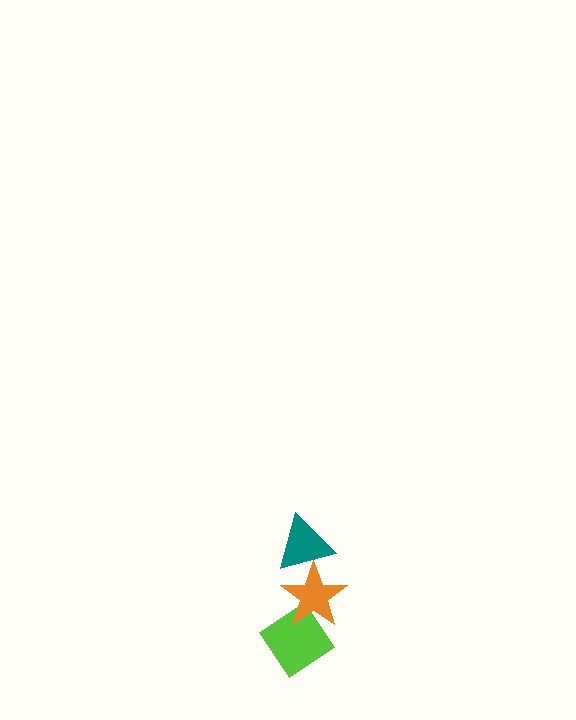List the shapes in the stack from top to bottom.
From top to bottom: the teal triangle, the orange star, the lime diamond.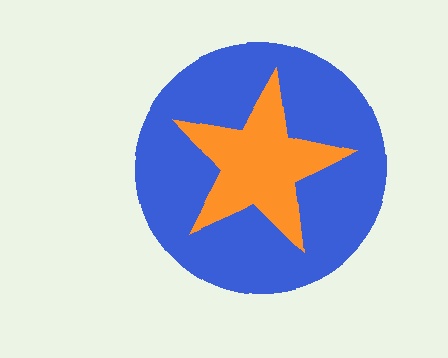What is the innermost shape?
The orange star.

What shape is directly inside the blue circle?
The orange star.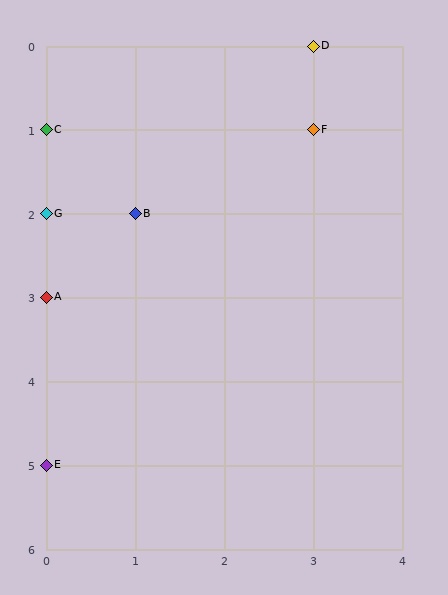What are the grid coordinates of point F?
Point F is at grid coordinates (3, 1).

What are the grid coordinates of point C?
Point C is at grid coordinates (0, 1).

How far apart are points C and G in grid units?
Points C and G are 1 row apart.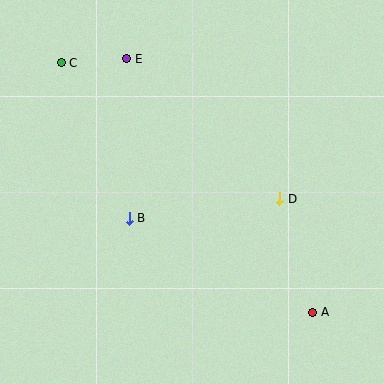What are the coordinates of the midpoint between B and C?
The midpoint between B and C is at (95, 140).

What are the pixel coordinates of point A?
Point A is at (313, 312).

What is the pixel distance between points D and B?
The distance between D and B is 152 pixels.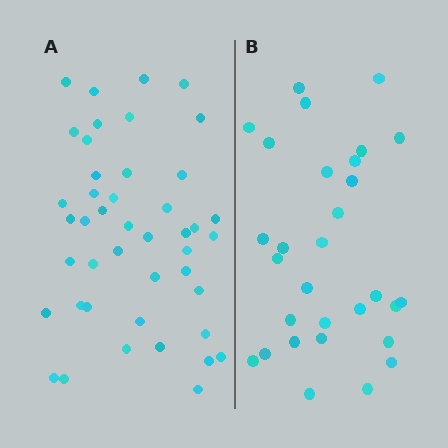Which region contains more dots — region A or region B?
Region A (the left region) has more dots.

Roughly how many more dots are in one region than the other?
Region A has approximately 15 more dots than region B.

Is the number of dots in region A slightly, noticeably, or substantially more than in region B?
Region A has substantially more. The ratio is roughly 1.5 to 1.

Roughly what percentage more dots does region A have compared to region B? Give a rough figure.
About 45% more.